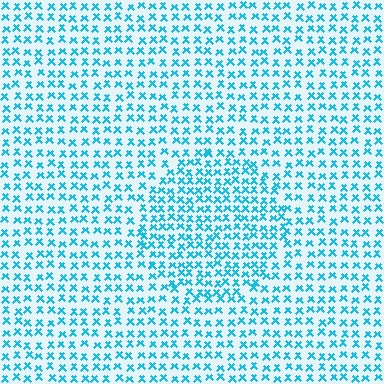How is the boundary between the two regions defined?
The boundary is defined by a change in element density (approximately 1.5x ratio). All elements are the same color, size, and shape.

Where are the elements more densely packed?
The elements are more densely packed inside the circle boundary.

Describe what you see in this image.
The image contains small cyan elements arranged at two different densities. A circle-shaped region is visible where the elements are more densely packed than the surrounding area.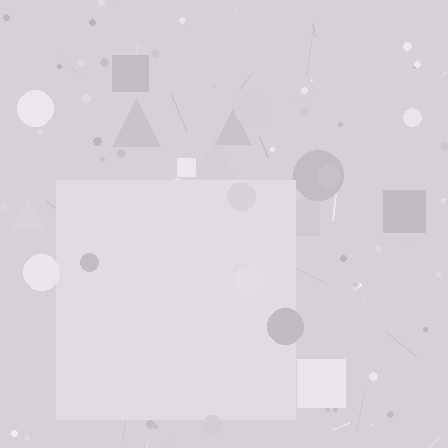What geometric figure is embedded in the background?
A square is embedded in the background.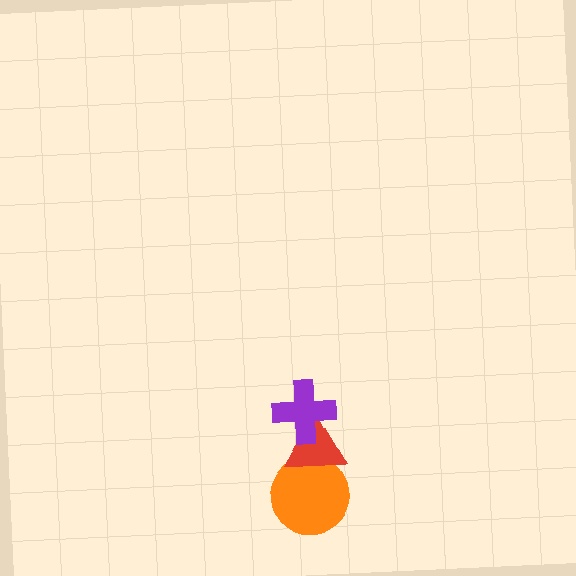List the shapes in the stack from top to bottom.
From top to bottom: the purple cross, the red triangle, the orange circle.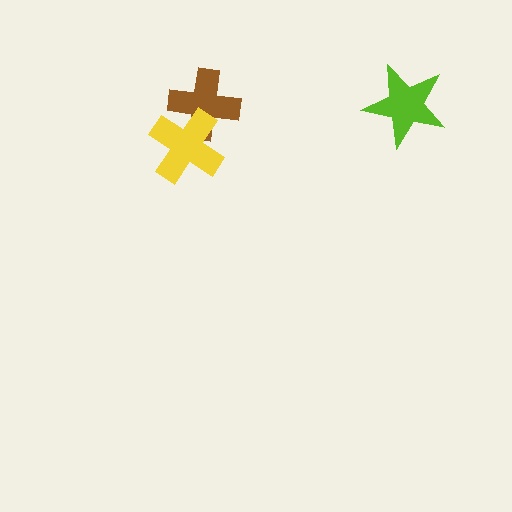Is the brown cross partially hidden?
Yes, it is partially covered by another shape.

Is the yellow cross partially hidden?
No, no other shape covers it.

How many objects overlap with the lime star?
0 objects overlap with the lime star.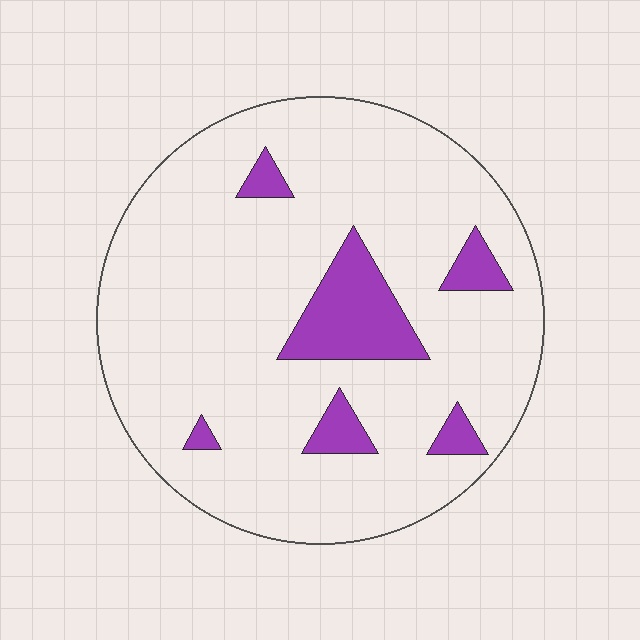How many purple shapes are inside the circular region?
6.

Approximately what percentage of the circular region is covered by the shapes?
Approximately 10%.